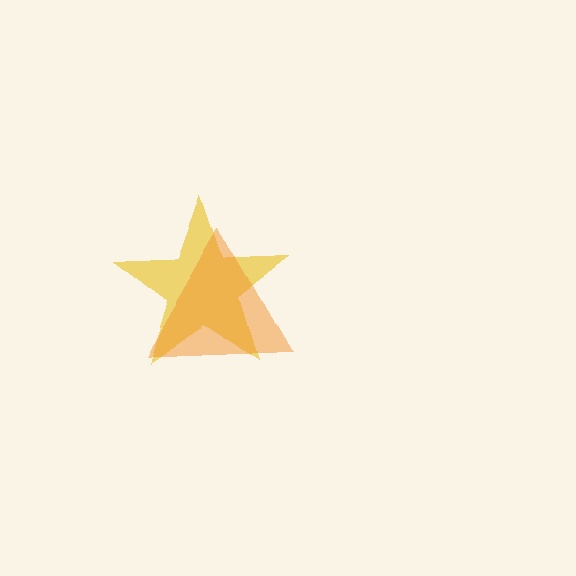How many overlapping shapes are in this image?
There are 2 overlapping shapes in the image.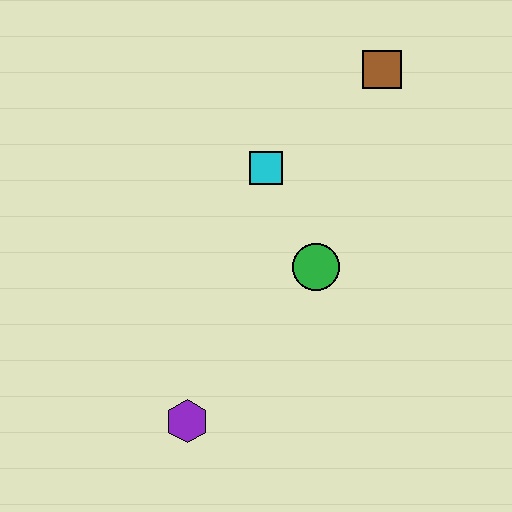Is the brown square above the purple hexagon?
Yes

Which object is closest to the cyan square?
The green circle is closest to the cyan square.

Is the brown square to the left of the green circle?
No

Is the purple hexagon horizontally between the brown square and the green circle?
No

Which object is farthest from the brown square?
The purple hexagon is farthest from the brown square.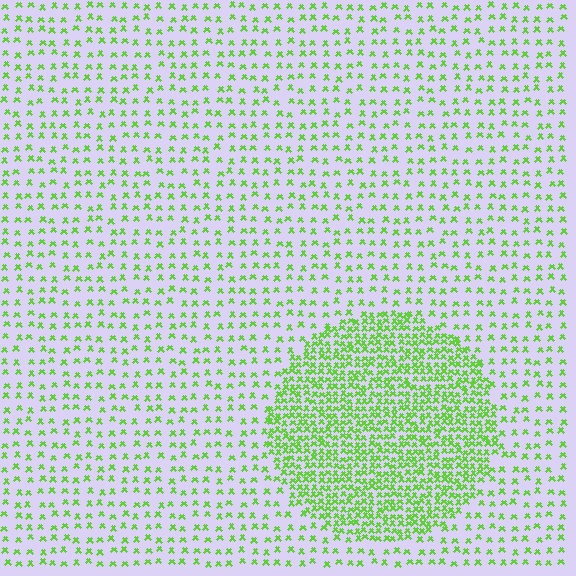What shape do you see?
I see a circle.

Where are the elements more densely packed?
The elements are more densely packed inside the circle boundary.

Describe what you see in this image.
The image contains small lime elements arranged at two different densities. A circle-shaped region is visible where the elements are more densely packed than the surrounding area.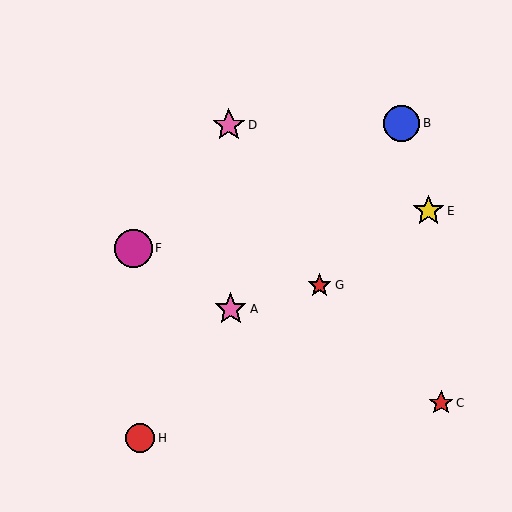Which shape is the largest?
The magenta circle (labeled F) is the largest.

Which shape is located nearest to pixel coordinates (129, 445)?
The red circle (labeled H) at (140, 438) is nearest to that location.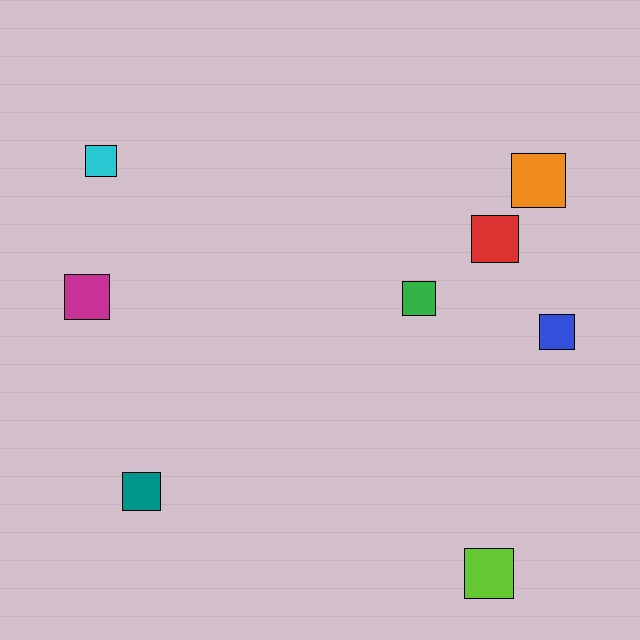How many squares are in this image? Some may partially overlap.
There are 8 squares.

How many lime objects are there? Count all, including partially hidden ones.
There is 1 lime object.